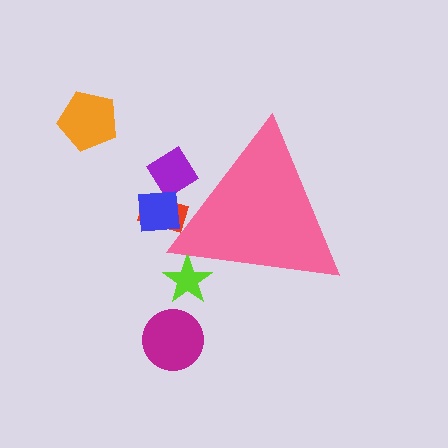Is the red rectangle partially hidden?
Yes, the red rectangle is partially hidden behind the pink triangle.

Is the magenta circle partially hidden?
No, the magenta circle is fully visible.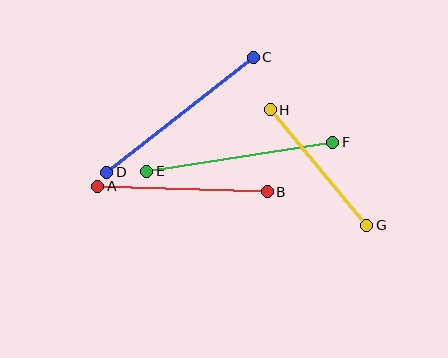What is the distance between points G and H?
The distance is approximately 150 pixels.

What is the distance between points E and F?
The distance is approximately 189 pixels.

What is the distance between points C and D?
The distance is approximately 186 pixels.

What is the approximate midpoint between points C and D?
The midpoint is at approximately (180, 115) pixels.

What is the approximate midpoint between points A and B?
The midpoint is at approximately (183, 189) pixels.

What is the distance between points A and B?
The distance is approximately 170 pixels.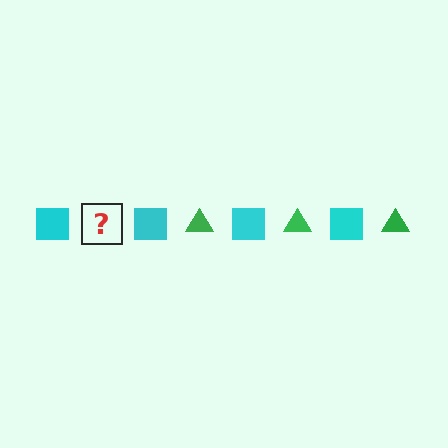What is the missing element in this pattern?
The missing element is a green triangle.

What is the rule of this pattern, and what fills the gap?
The rule is that the pattern alternates between cyan square and green triangle. The gap should be filled with a green triangle.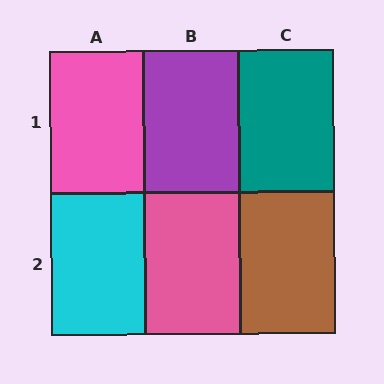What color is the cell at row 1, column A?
Pink.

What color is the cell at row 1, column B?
Purple.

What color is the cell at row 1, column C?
Teal.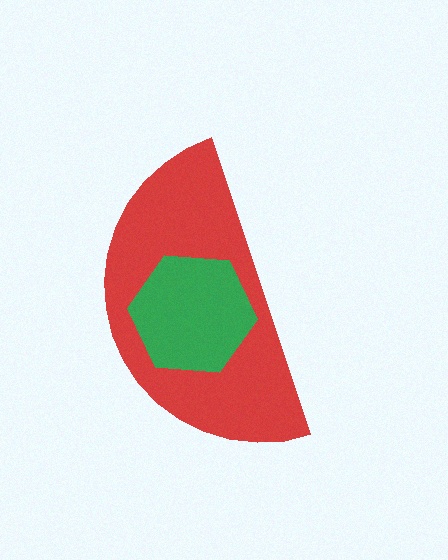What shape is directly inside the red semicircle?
The green hexagon.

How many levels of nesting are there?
2.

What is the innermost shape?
The green hexagon.